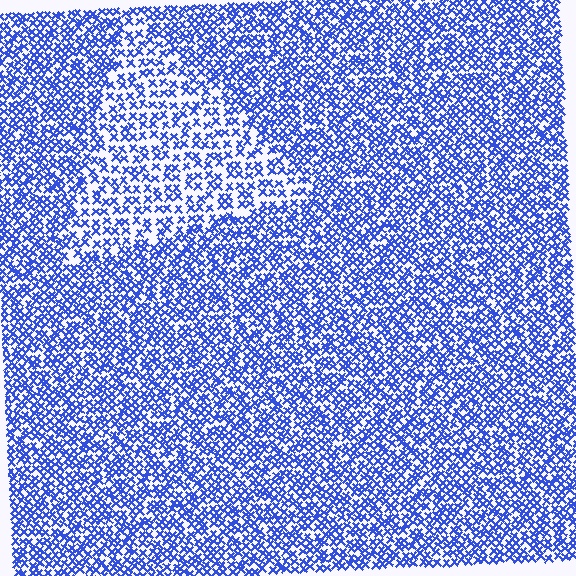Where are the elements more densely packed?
The elements are more densely packed outside the triangle boundary.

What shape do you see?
I see a triangle.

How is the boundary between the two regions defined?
The boundary is defined by a change in element density (approximately 1.7x ratio). All elements are the same color, size, and shape.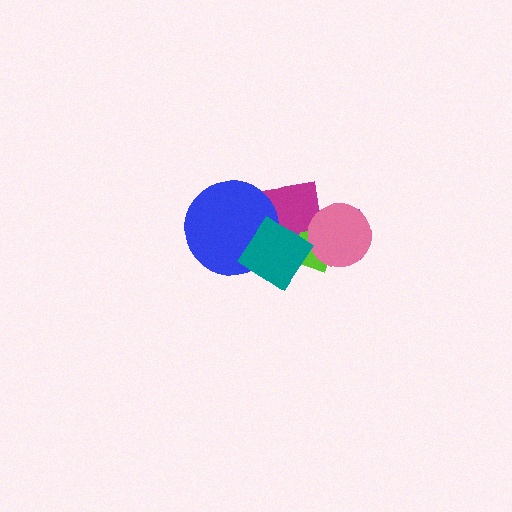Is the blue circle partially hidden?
Yes, it is partially covered by another shape.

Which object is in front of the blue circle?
The teal diamond is in front of the blue circle.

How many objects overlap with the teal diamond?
4 objects overlap with the teal diamond.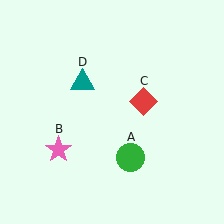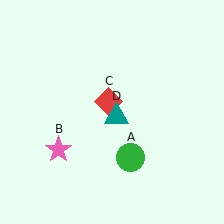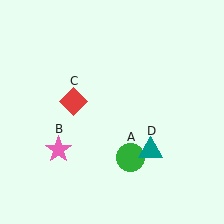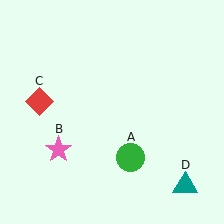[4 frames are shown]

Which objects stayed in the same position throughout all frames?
Green circle (object A) and pink star (object B) remained stationary.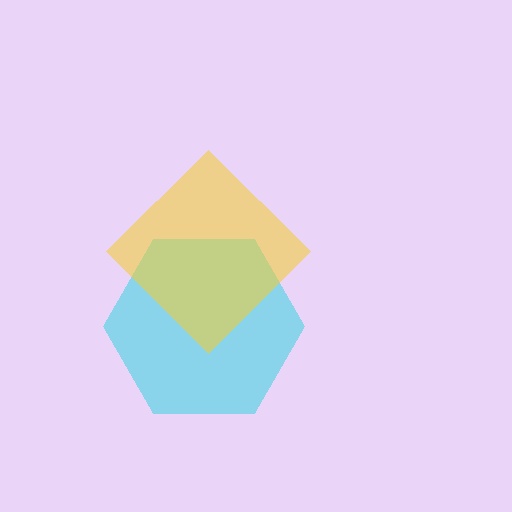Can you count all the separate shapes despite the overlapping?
Yes, there are 2 separate shapes.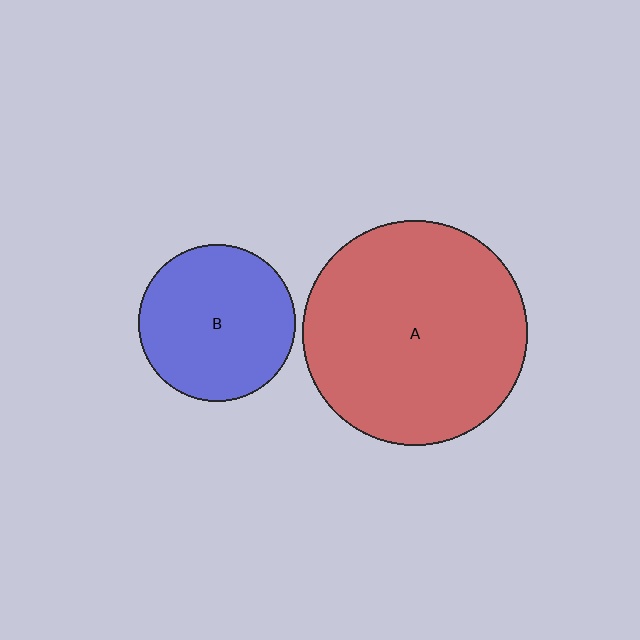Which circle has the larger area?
Circle A (red).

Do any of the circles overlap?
No, none of the circles overlap.